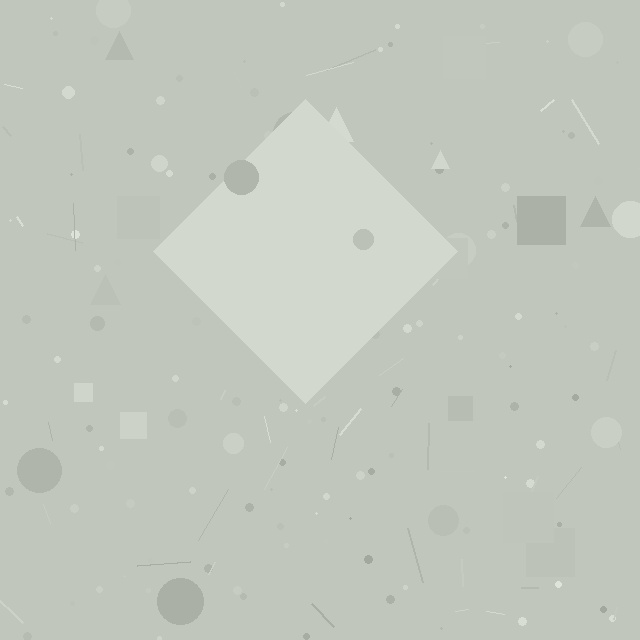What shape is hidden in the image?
A diamond is hidden in the image.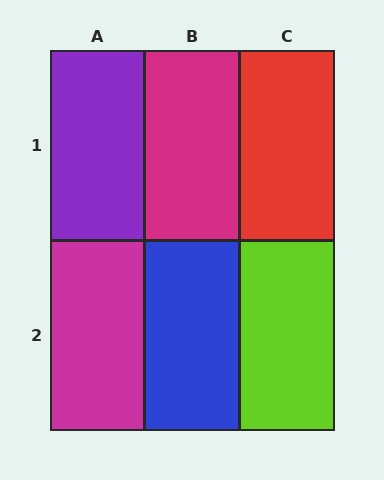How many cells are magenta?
2 cells are magenta.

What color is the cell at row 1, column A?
Purple.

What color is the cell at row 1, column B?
Magenta.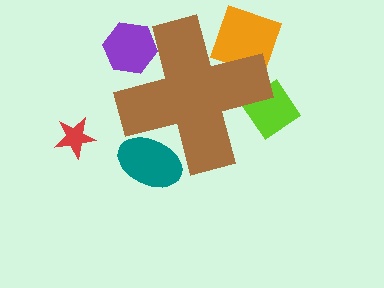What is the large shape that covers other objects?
A brown cross.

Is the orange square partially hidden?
Yes, the orange square is partially hidden behind the brown cross.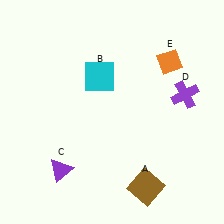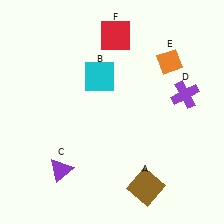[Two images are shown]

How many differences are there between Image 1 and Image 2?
There is 1 difference between the two images.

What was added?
A red square (F) was added in Image 2.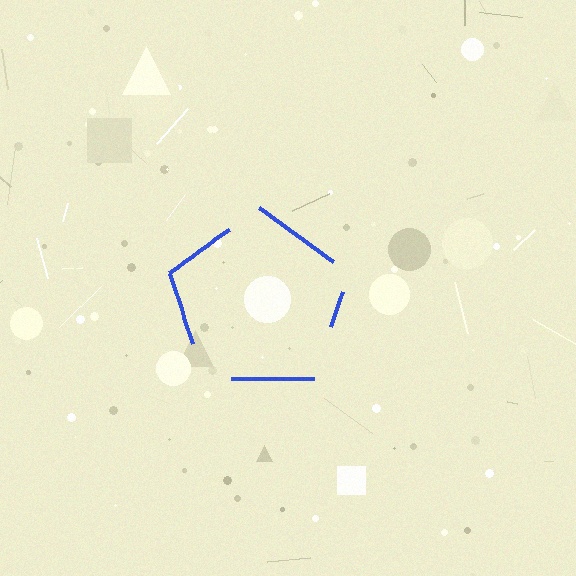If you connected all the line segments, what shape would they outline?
They would outline a pentagon.